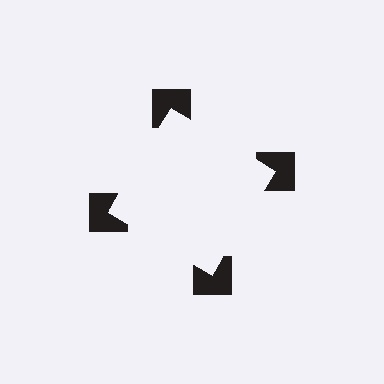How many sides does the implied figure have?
4 sides.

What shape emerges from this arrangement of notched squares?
An illusory square — its edges are inferred from the aligned wedge cuts in the notched squares, not physically drawn.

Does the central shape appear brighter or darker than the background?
It typically appears slightly brighter than the background, even though no actual brightness change is drawn.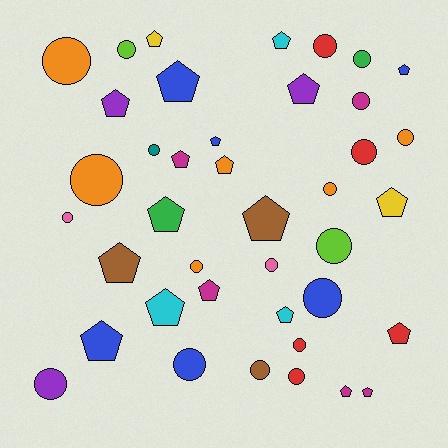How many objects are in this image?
There are 40 objects.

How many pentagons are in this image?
There are 20 pentagons.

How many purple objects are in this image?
There are 3 purple objects.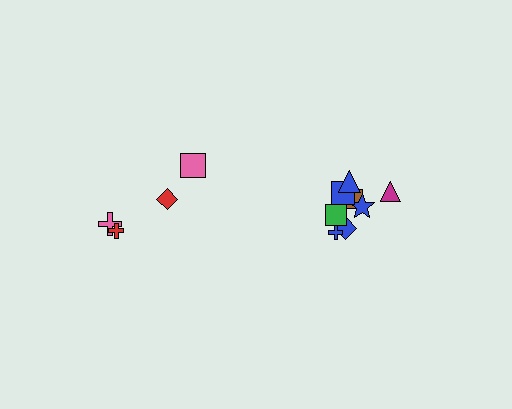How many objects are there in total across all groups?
There are 12 objects.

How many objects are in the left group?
There are 4 objects.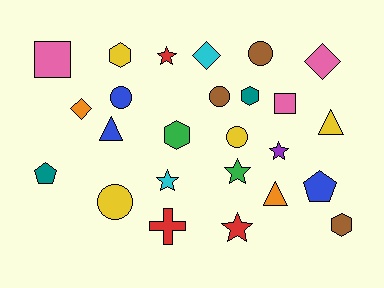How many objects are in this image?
There are 25 objects.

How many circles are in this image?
There are 5 circles.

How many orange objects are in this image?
There are 2 orange objects.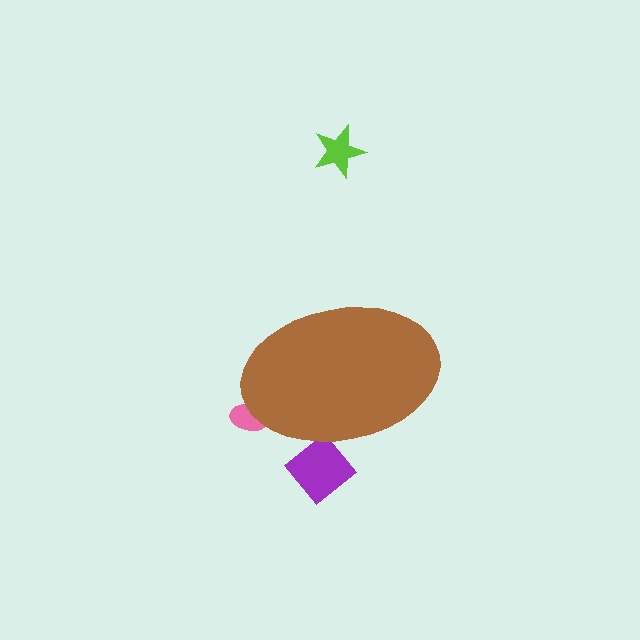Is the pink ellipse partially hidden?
Yes, the pink ellipse is partially hidden behind the brown ellipse.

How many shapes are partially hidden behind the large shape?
2 shapes are partially hidden.